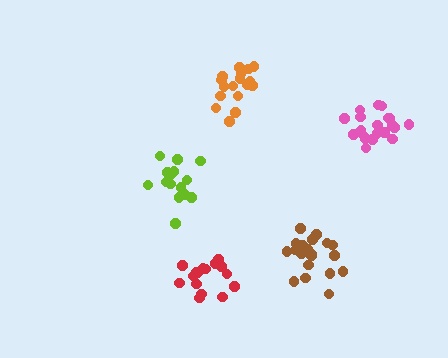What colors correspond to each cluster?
The clusters are colored: pink, lime, brown, red, orange.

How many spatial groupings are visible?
There are 5 spatial groupings.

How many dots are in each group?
Group 1: 20 dots, Group 2: 15 dots, Group 3: 21 dots, Group 4: 16 dots, Group 5: 18 dots (90 total).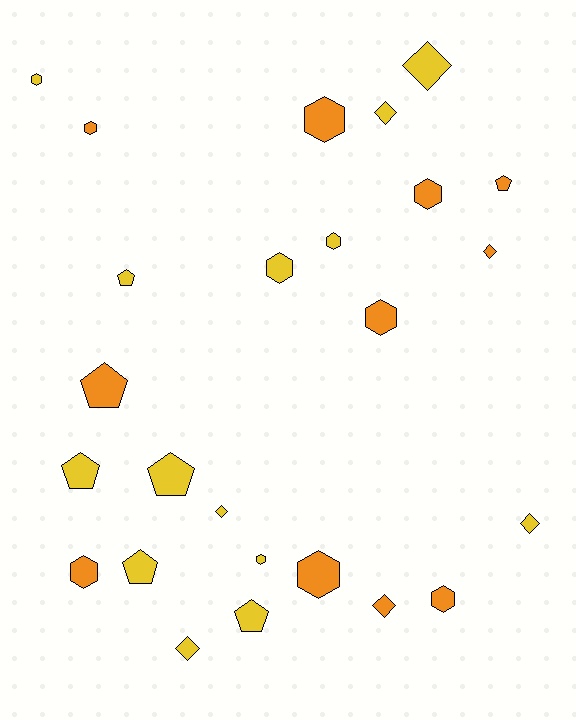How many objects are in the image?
There are 25 objects.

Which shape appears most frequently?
Hexagon, with 11 objects.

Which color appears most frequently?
Yellow, with 14 objects.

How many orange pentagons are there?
There are 2 orange pentagons.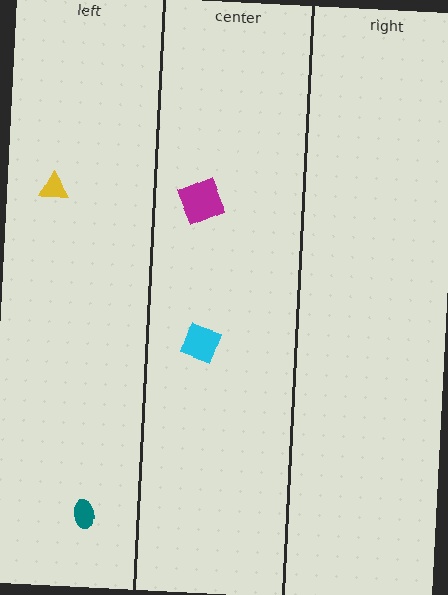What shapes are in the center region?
The cyan diamond, the magenta square.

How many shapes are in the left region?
2.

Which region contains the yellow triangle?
The left region.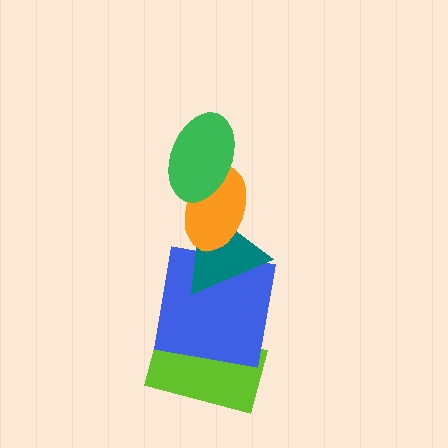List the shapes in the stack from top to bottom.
From top to bottom: the green ellipse, the orange ellipse, the teal triangle, the blue square, the lime rectangle.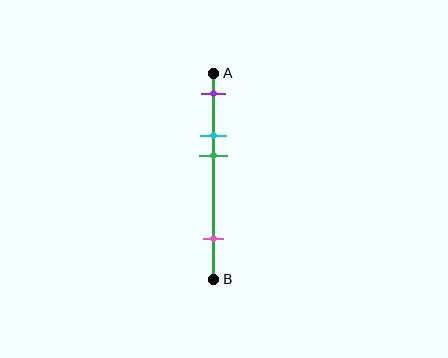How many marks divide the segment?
There are 4 marks dividing the segment.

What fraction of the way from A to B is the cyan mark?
The cyan mark is approximately 30% (0.3) of the way from A to B.